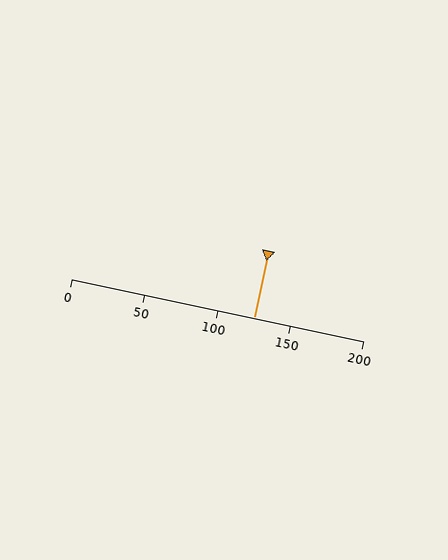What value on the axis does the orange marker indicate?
The marker indicates approximately 125.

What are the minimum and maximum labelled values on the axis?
The axis runs from 0 to 200.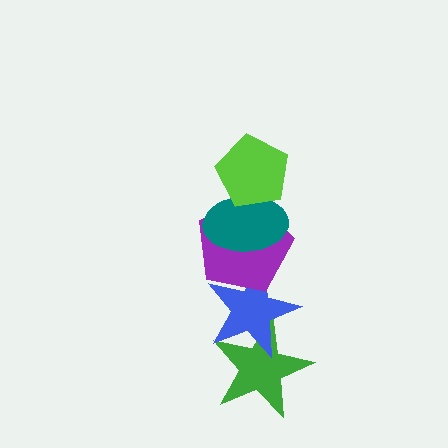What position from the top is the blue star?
The blue star is 4th from the top.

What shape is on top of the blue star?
The purple pentagon is on top of the blue star.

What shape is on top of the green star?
The blue star is on top of the green star.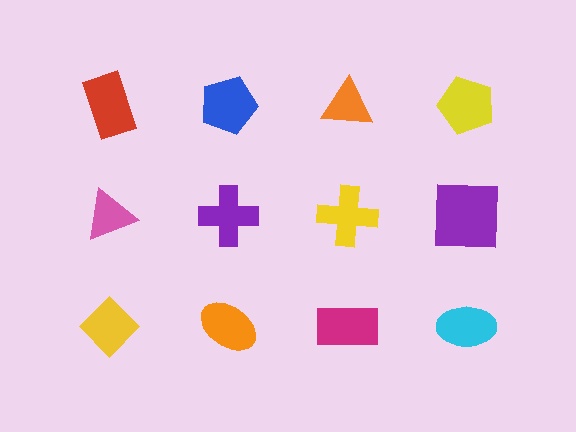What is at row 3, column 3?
A magenta rectangle.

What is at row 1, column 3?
An orange triangle.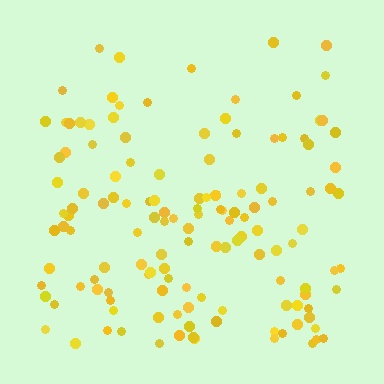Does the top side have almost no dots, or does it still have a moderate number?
Still a moderate number, just noticeably fewer than the bottom.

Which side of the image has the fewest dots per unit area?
The top.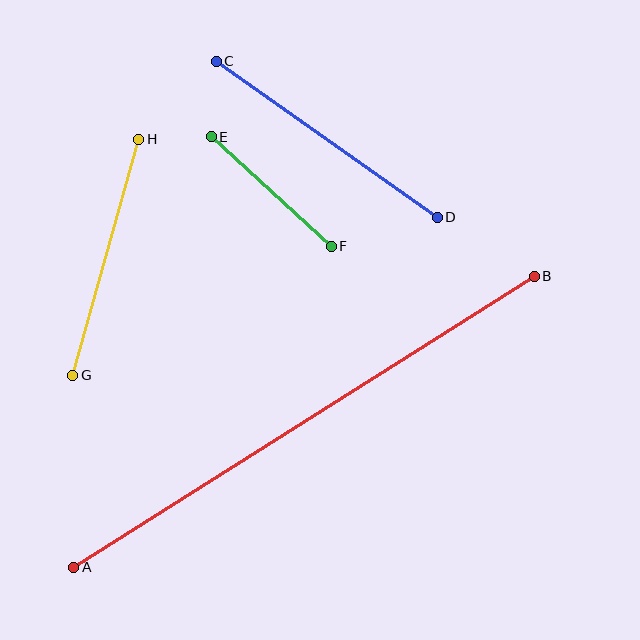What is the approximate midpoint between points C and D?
The midpoint is at approximately (327, 139) pixels.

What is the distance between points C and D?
The distance is approximately 270 pixels.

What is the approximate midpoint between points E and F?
The midpoint is at approximately (271, 192) pixels.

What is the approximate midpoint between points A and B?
The midpoint is at approximately (304, 422) pixels.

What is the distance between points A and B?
The distance is approximately 545 pixels.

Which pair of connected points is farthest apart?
Points A and B are farthest apart.